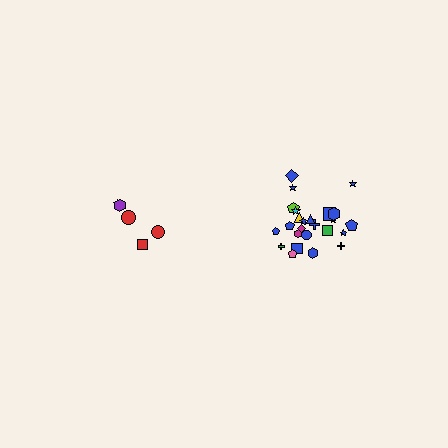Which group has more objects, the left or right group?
The right group.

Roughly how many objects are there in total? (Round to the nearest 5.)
Roughly 30 objects in total.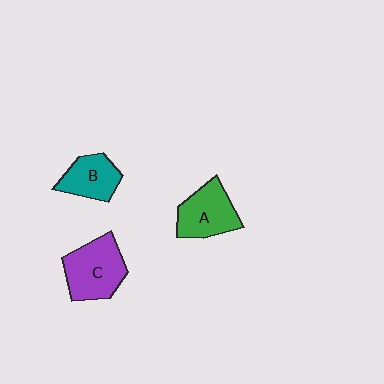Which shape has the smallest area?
Shape B (teal).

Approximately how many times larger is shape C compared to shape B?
Approximately 1.4 times.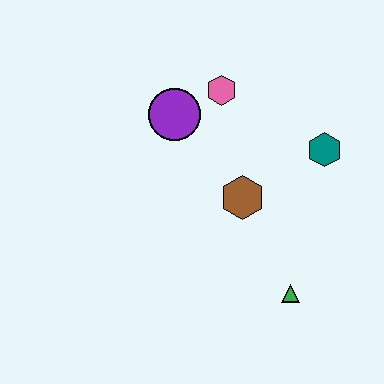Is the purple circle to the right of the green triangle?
No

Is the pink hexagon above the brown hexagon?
Yes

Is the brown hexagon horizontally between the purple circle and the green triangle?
Yes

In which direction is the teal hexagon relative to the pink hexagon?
The teal hexagon is to the right of the pink hexagon.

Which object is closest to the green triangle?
The brown hexagon is closest to the green triangle.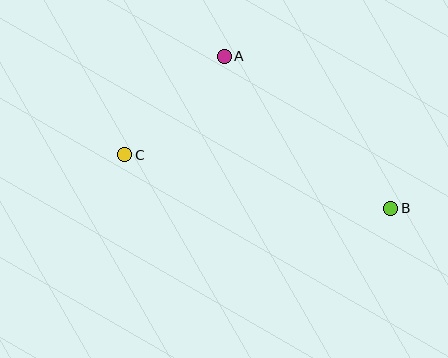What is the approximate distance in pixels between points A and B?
The distance between A and B is approximately 225 pixels.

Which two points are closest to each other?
Points A and C are closest to each other.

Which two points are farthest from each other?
Points B and C are farthest from each other.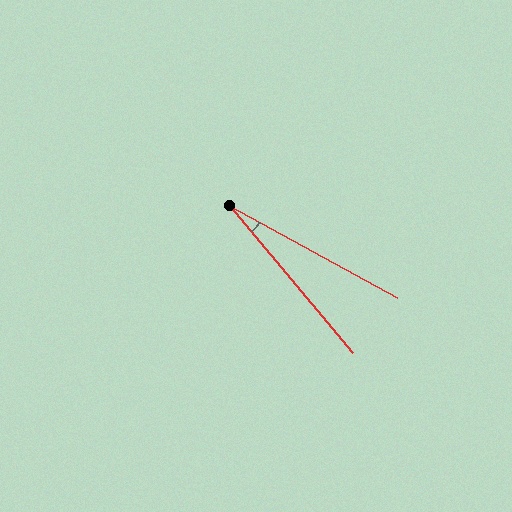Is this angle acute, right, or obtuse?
It is acute.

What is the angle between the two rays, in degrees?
Approximately 22 degrees.